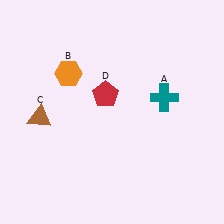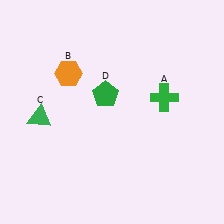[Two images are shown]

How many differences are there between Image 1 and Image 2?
There are 3 differences between the two images.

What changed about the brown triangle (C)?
In Image 1, C is brown. In Image 2, it changed to green.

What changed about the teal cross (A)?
In Image 1, A is teal. In Image 2, it changed to green.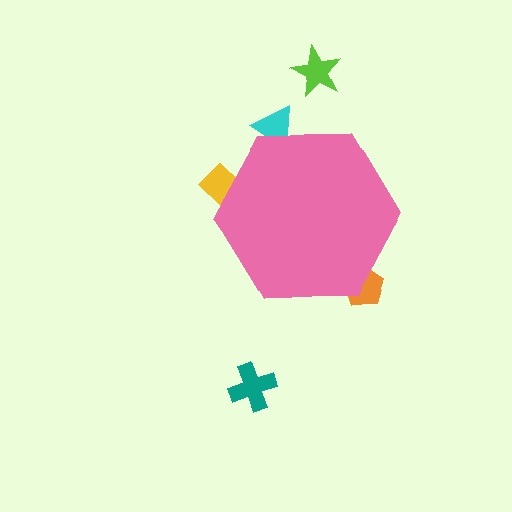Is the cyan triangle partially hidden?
Yes, the cyan triangle is partially hidden behind the pink hexagon.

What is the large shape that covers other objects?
A pink hexagon.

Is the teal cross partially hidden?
No, the teal cross is fully visible.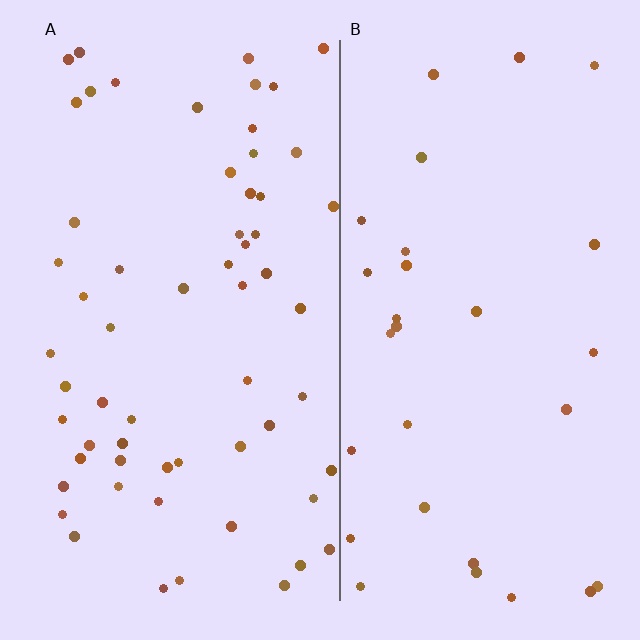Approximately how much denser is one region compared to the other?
Approximately 2.0× — region A over region B.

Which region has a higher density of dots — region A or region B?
A (the left).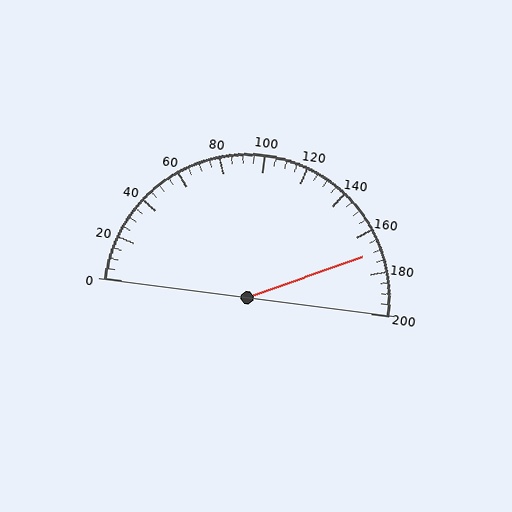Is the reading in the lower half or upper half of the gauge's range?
The reading is in the upper half of the range (0 to 200).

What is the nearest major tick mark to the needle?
The nearest major tick mark is 160.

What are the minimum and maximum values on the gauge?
The gauge ranges from 0 to 200.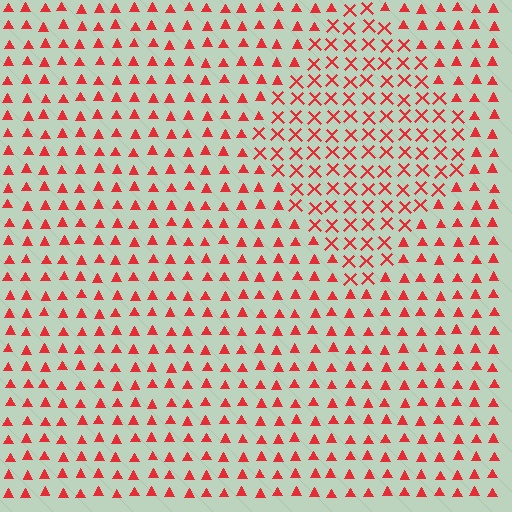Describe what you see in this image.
The image is filled with small red elements arranged in a uniform grid. A diamond-shaped region contains X marks, while the surrounding area contains triangles. The boundary is defined purely by the change in element shape.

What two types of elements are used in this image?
The image uses X marks inside the diamond region and triangles outside it.